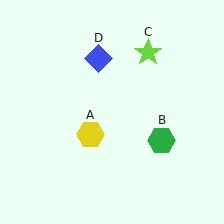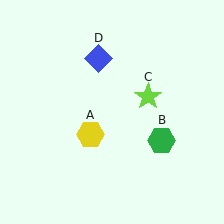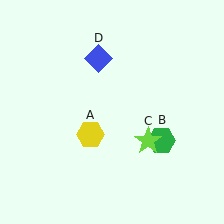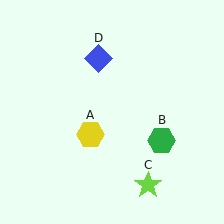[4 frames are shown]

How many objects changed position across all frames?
1 object changed position: lime star (object C).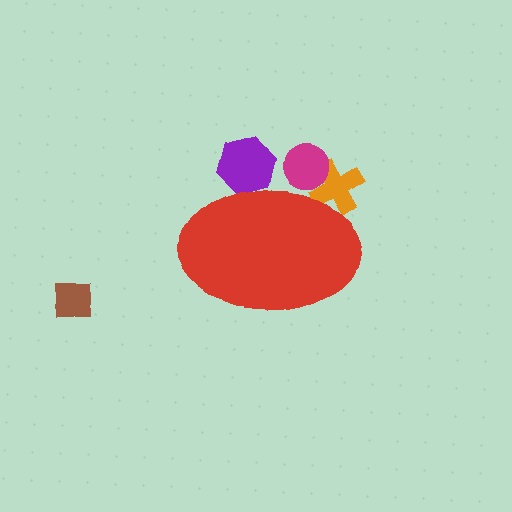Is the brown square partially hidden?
No, the brown square is fully visible.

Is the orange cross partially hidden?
Yes, the orange cross is partially hidden behind the red ellipse.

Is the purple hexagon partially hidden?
Yes, the purple hexagon is partially hidden behind the red ellipse.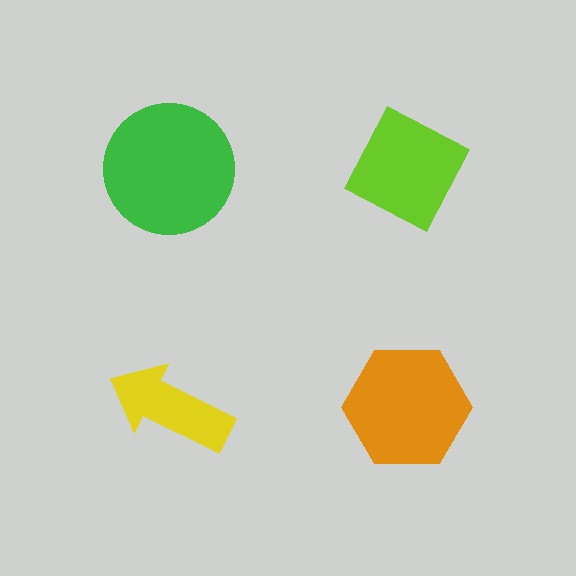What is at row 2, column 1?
A yellow arrow.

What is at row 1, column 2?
A lime diamond.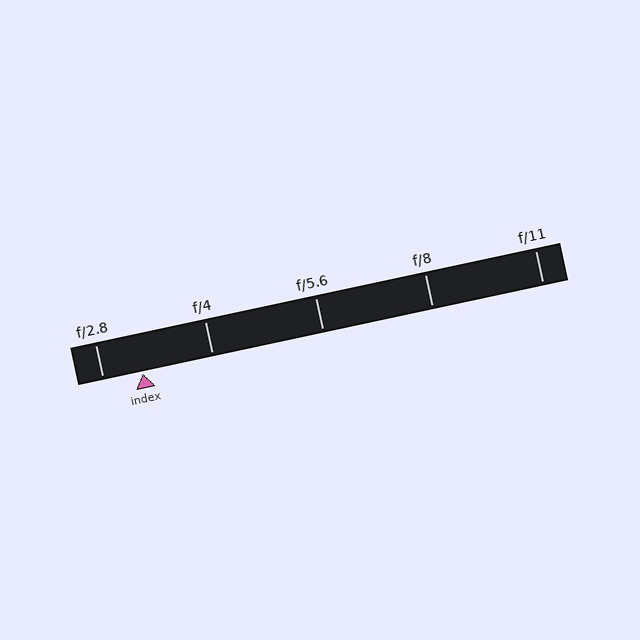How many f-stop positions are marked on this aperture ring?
There are 5 f-stop positions marked.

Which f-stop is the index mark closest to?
The index mark is closest to f/2.8.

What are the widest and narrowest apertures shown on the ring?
The widest aperture shown is f/2.8 and the narrowest is f/11.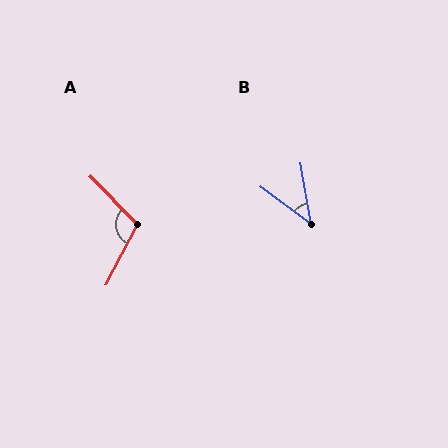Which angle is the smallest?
B, at approximately 44 degrees.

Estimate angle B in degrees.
Approximately 44 degrees.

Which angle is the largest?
A, at approximately 109 degrees.